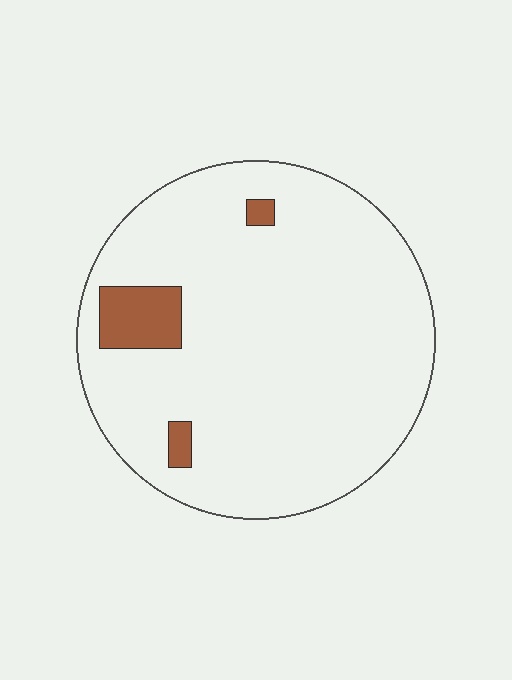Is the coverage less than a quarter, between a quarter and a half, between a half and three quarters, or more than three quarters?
Less than a quarter.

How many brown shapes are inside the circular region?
3.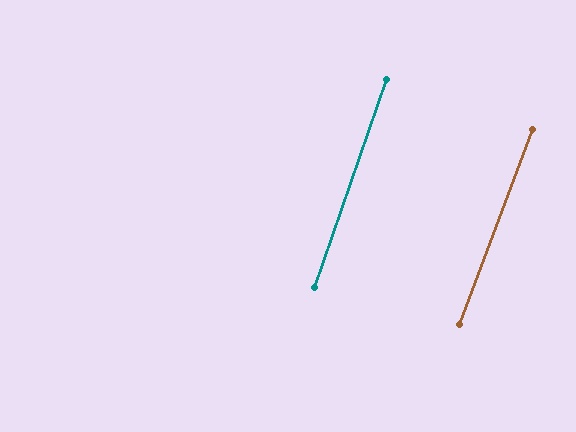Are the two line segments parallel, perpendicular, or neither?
Parallel — their directions differ by only 1.4°.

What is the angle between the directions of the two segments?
Approximately 1 degree.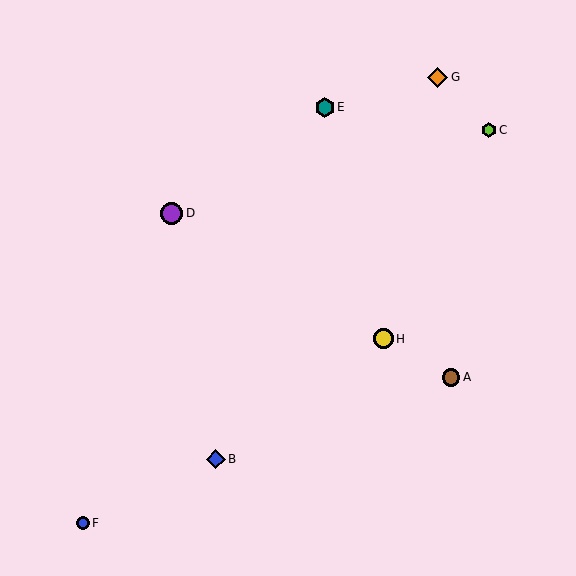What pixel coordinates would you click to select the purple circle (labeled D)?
Click at (172, 213) to select the purple circle D.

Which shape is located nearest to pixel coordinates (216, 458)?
The blue diamond (labeled B) at (216, 459) is nearest to that location.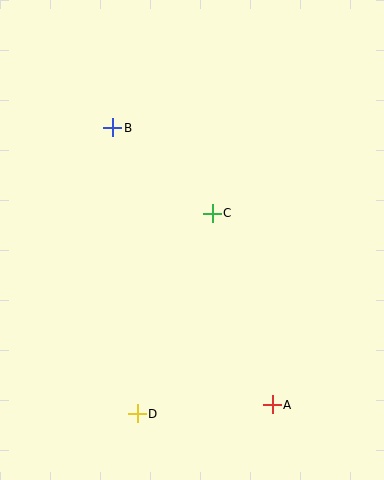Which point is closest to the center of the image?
Point C at (212, 213) is closest to the center.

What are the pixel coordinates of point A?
Point A is at (272, 405).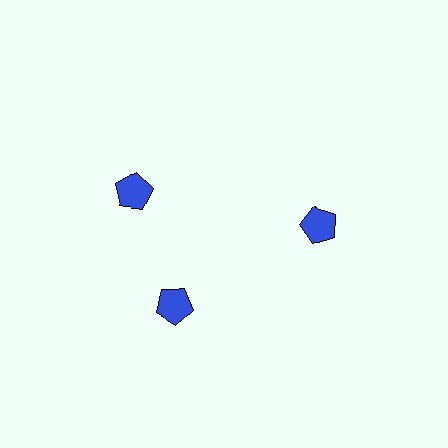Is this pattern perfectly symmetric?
No. The 3 blue pentagons are arranged in a ring, but one element near the 11 o'clock position is rotated out of alignment along the ring, breaking the 3-fold rotational symmetry.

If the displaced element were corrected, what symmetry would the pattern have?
It would have 3-fold rotational symmetry — the pattern would map onto itself every 120 degrees.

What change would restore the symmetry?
The symmetry would be restored by rotating it back into even spacing with its neighbors so that all 3 pentagons sit at equal angles and equal distance from the center.